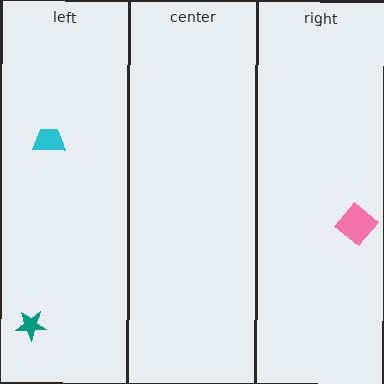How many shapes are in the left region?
2.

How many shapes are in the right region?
1.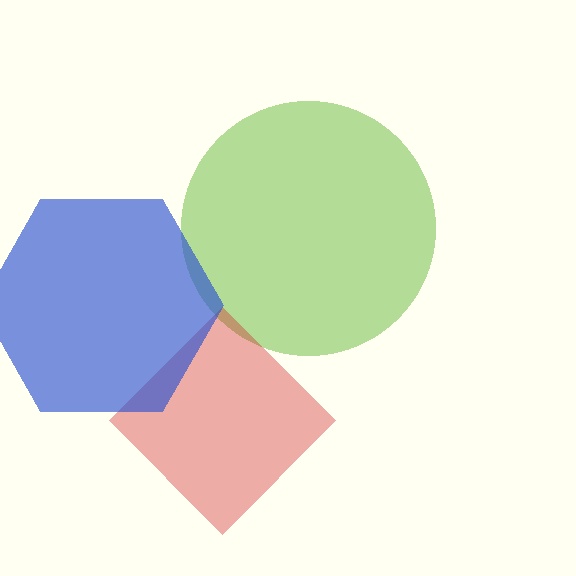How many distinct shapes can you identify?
There are 3 distinct shapes: a lime circle, a red diamond, a blue hexagon.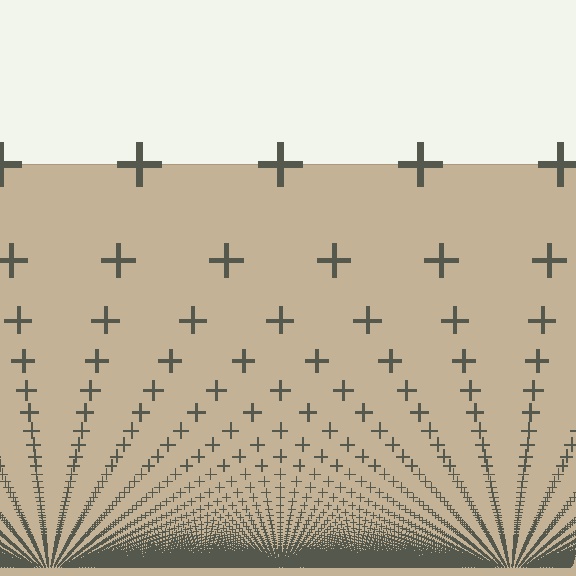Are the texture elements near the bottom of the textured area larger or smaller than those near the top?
Smaller. The gradient is inverted — elements near the bottom are smaller and denser.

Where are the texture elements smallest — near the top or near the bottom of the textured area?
Near the bottom.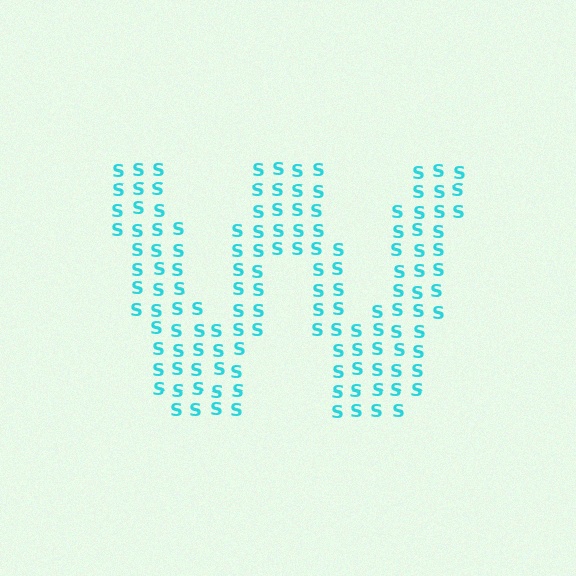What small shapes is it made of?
It is made of small letter S's.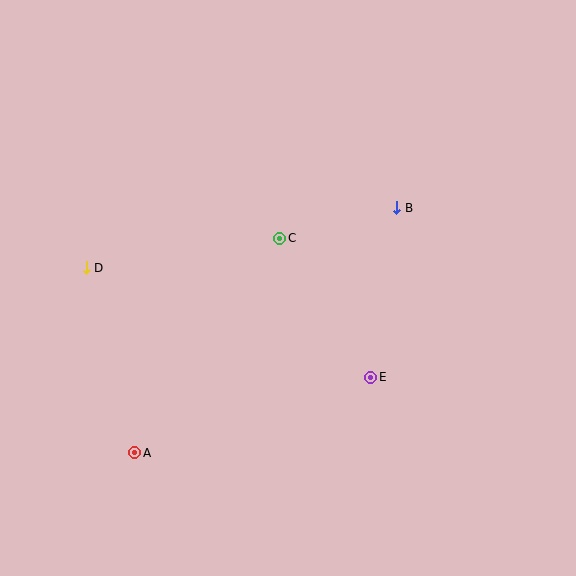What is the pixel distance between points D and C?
The distance between D and C is 196 pixels.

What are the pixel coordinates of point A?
Point A is at (135, 453).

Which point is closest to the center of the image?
Point C at (280, 238) is closest to the center.